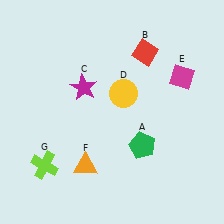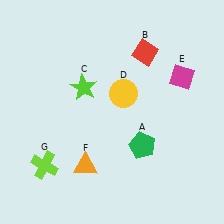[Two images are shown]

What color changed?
The star (C) changed from magenta in Image 1 to lime in Image 2.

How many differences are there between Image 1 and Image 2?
There is 1 difference between the two images.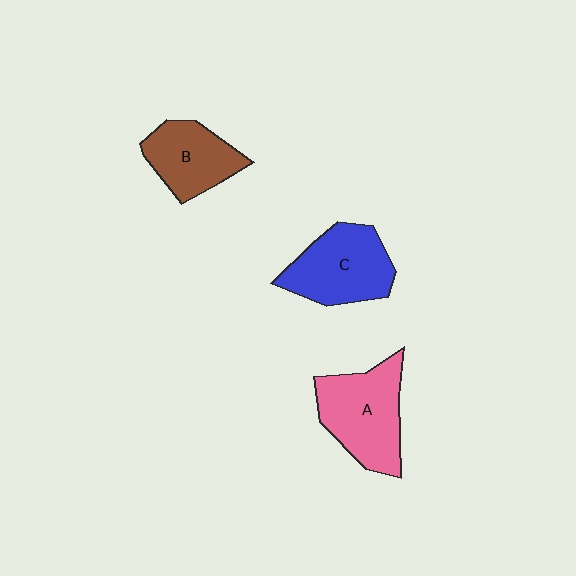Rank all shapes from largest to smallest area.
From largest to smallest: A (pink), C (blue), B (brown).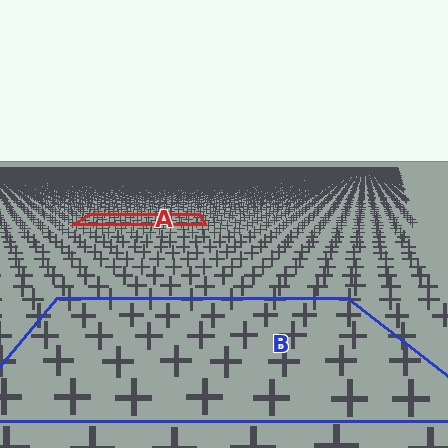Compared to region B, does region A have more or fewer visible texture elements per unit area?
Region A has more texture elements per unit area — they are packed more densely because it is farther away.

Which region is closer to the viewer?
Region B is closer. The texture elements there are larger and more spread out.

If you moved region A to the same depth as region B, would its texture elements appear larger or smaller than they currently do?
They would appear larger. At a closer depth, the same texture elements are projected at a bigger on-screen size.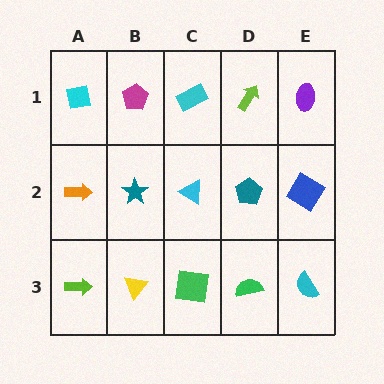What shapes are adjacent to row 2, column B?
A magenta pentagon (row 1, column B), a yellow triangle (row 3, column B), an orange arrow (row 2, column A), a cyan triangle (row 2, column C).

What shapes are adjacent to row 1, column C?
A cyan triangle (row 2, column C), a magenta pentagon (row 1, column B), a lime arrow (row 1, column D).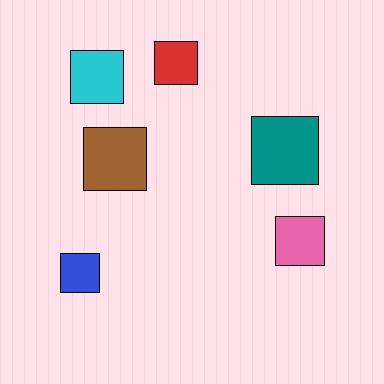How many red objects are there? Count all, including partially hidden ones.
There is 1 red object.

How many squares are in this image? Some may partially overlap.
There are 6 squares.